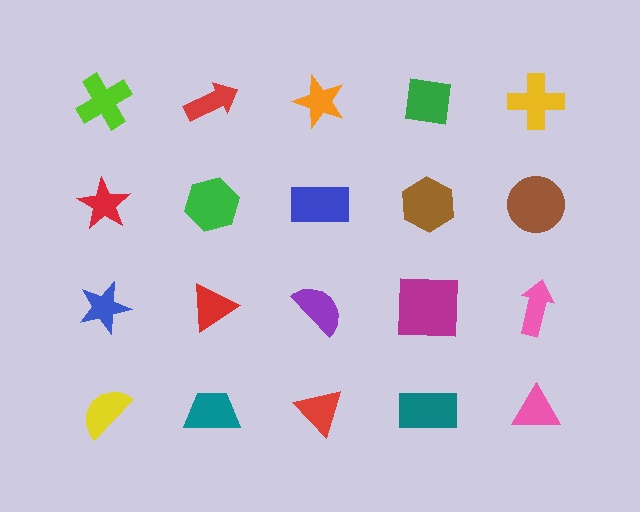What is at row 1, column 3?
An orange star.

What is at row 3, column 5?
A pink arrow.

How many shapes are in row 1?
5 shapes.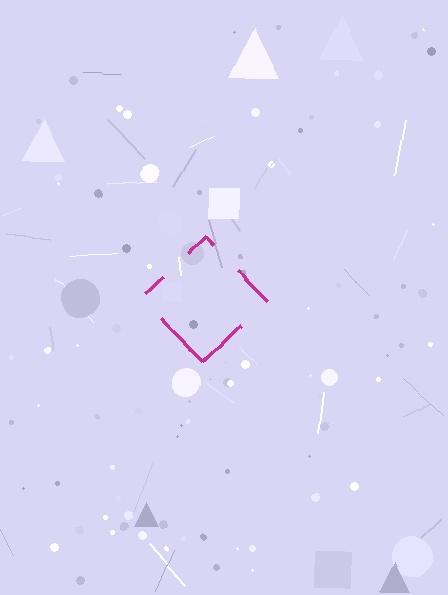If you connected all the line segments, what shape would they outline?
They would outline a diamond.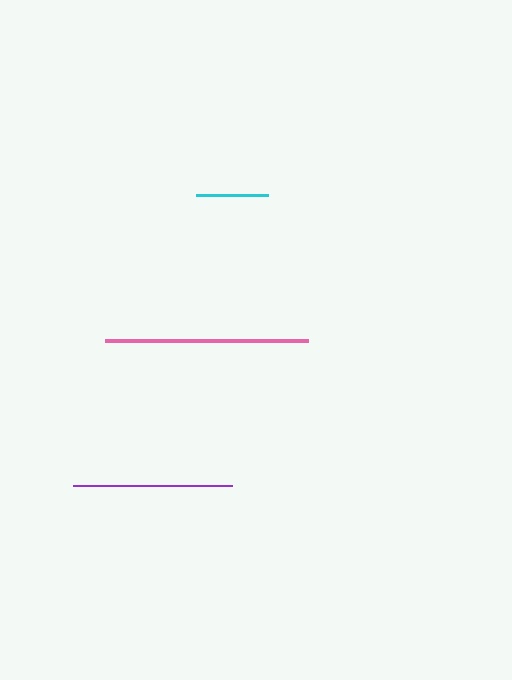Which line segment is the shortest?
The cyan line is the shortest at approximately 71 pixels.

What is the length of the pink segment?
The pink segment is approximately 203 pixels long.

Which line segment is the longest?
The pink line is the longest at approximately 203 pixels.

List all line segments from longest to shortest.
From longest to shortest: pink, purple, cyan.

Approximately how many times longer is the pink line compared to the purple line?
The pink line is approximately 1.3 times the length of the purple line.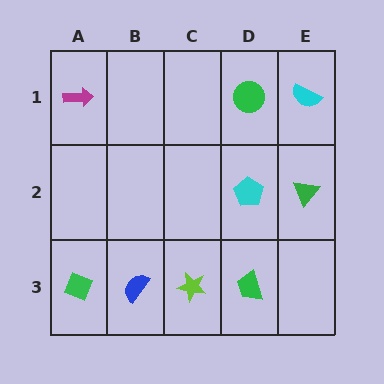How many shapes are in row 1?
3 shapes.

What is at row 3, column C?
A lime star.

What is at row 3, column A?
A green diamond.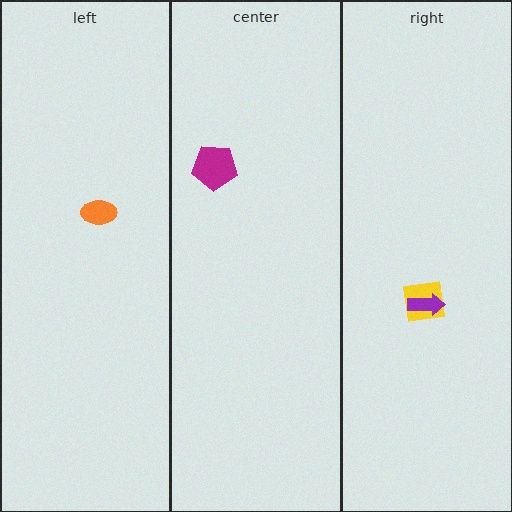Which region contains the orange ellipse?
The left region.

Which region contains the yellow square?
The right region.